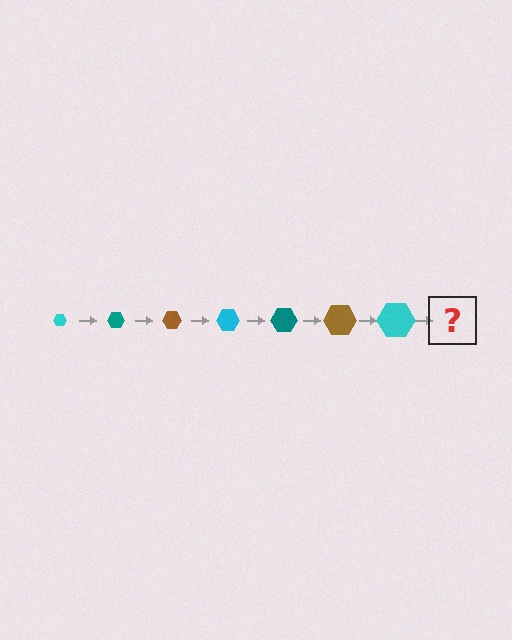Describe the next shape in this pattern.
It should be a teal hexagon, larger than the previous one.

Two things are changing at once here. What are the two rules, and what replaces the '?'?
The two rules are that the hexagon grows larger each step and the color cycles through cyan, teal, and brown. The '?' should be a teal hexagon, larger than the previous one.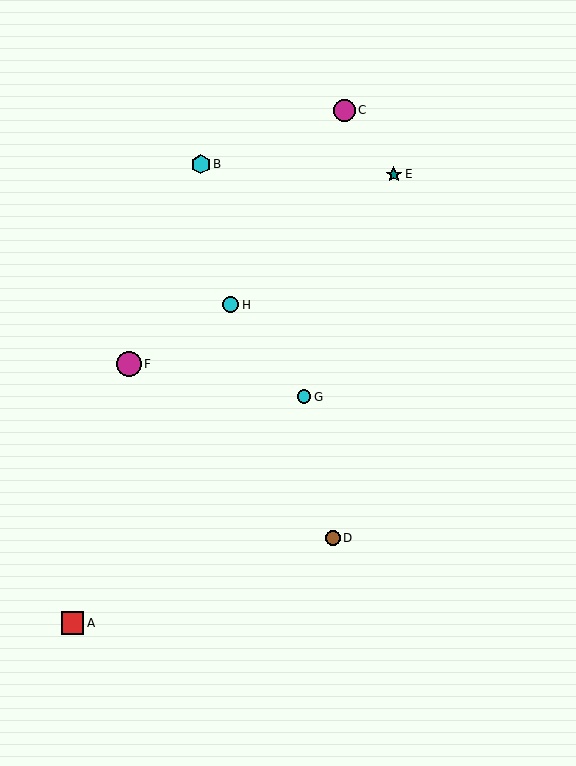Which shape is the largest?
The magenta circle (labeled F) is the largest.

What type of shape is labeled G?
Shape G is a cyan circle.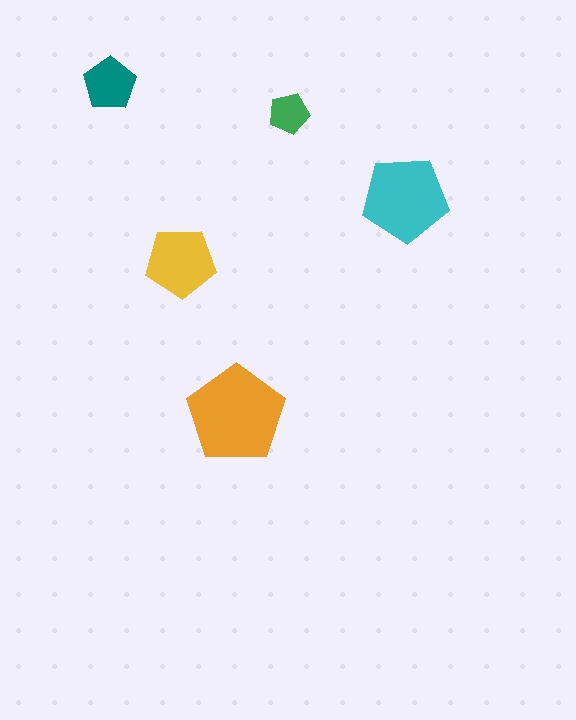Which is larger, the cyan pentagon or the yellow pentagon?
The cyan one.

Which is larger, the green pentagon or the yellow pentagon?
The yellow one.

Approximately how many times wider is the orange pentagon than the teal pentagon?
About 2 times wider.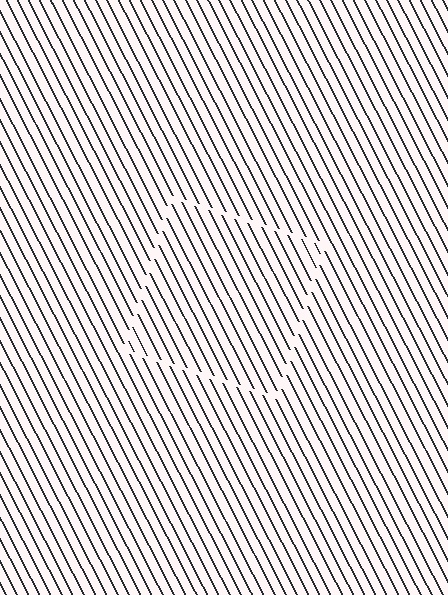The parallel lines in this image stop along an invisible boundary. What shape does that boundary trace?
An illusory square. The interior of the shape contains the same grating, shifted by half a period — the contour is defined by the phase discontinuity where line-ends from the inner and outer gratings abut.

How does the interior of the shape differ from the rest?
The interior of the shape contains the same grating, shifted by half a period — the contour is defined by the phase discontinuity where line-ends from the inner and outer gratings abut.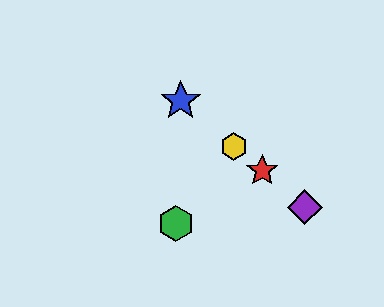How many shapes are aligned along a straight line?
4 shapes (the red star, the blue star, the yellow hexagon, the purple diamond) are aligned along a straight line.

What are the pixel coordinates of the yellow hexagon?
The yellow hexagon is at (234, 146).